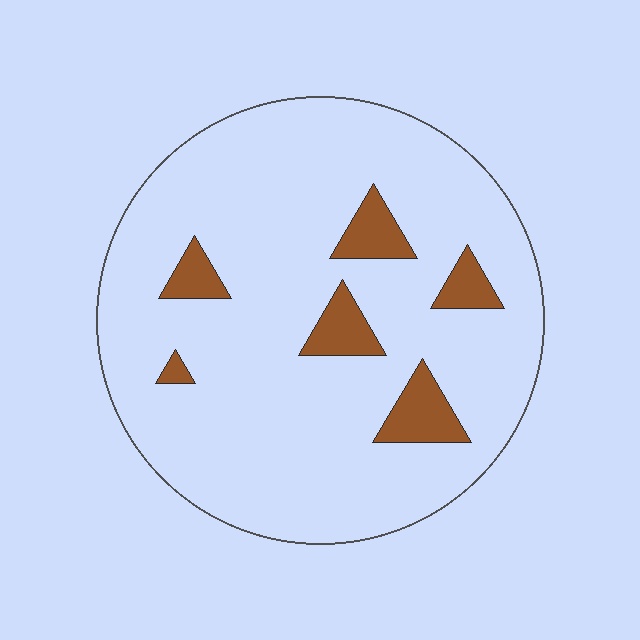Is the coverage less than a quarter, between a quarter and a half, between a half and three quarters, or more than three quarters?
Less than a quarter.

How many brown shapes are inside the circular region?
6.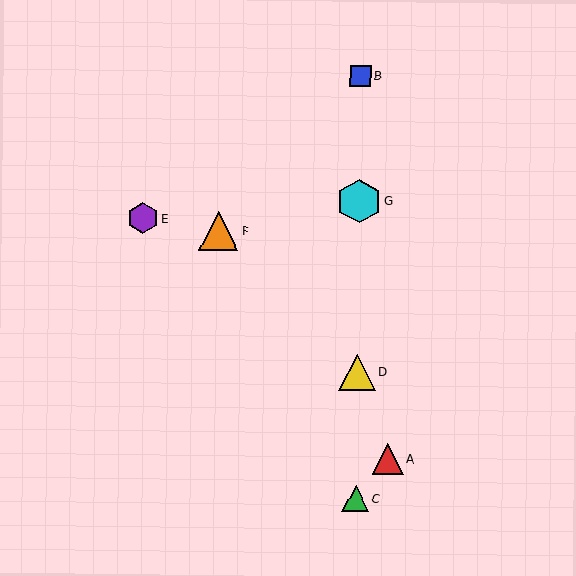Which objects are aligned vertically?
Objects B, C, D, G are aligned vertically.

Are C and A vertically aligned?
No, C is at x≈356 and A is at x≈388.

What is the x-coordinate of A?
Object A is at x≈388.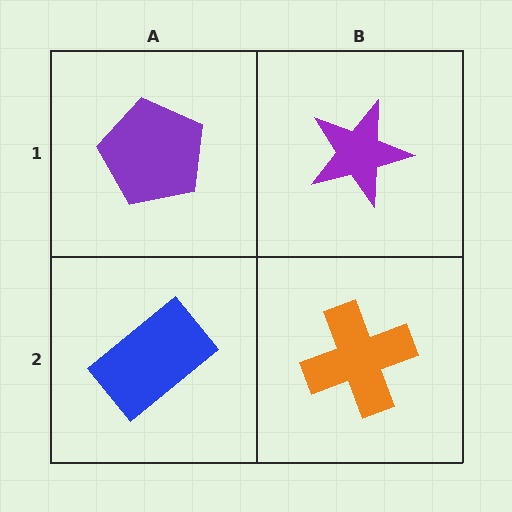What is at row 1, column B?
A purple star.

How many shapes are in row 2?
2 shapes.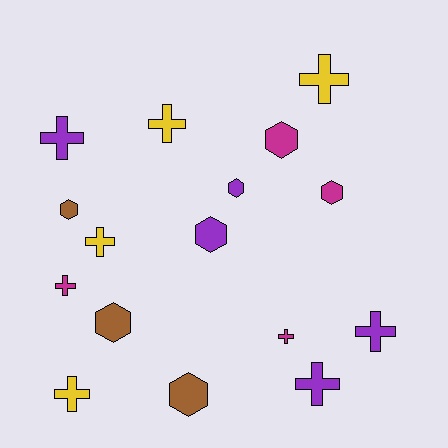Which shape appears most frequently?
Cross, with 9 objects.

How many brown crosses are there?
There are no brown crosses.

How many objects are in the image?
There are 16 objects.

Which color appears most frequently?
Purple, with 5 objects.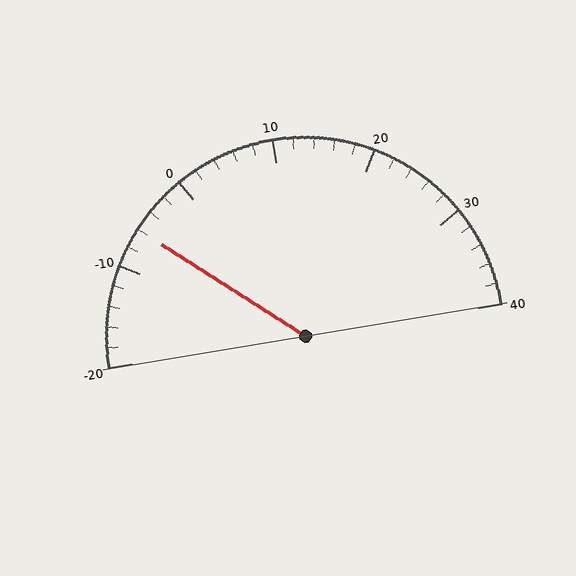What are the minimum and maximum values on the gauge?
The gauge ranges from -20 to 40.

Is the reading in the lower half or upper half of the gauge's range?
The reading is in the lower half of the range (-20 to 40).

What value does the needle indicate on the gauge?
The needle indicates approximately -6.